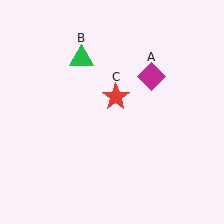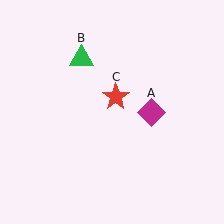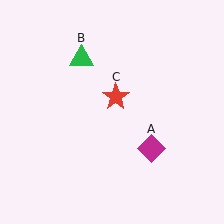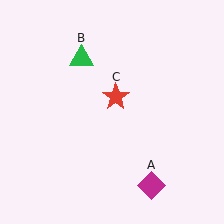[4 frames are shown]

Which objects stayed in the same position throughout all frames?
Green triangle (object B) and red star (object C) remained stationary.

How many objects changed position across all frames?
1 object changed position: magenta diamond (object A).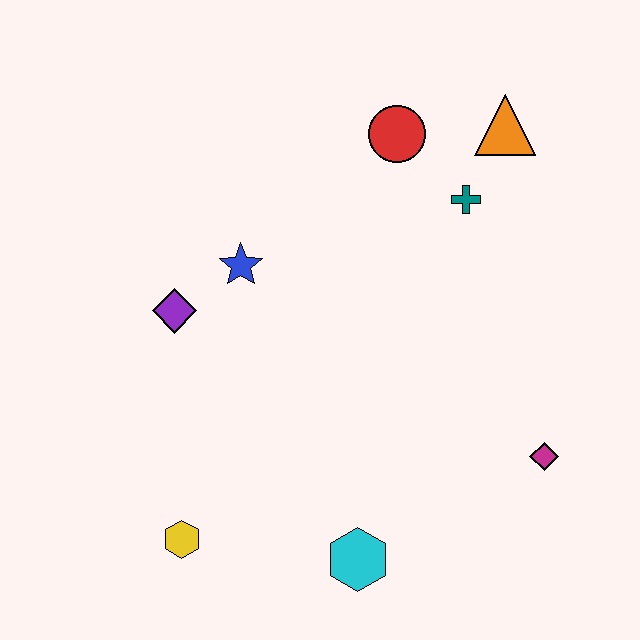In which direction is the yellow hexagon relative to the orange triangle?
The yellow hexagon is below the orange triangle.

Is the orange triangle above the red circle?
Yes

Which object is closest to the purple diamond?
The blue star is closest to the purple diamond.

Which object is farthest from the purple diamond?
The magenta diamond is farthest from the purple diamond.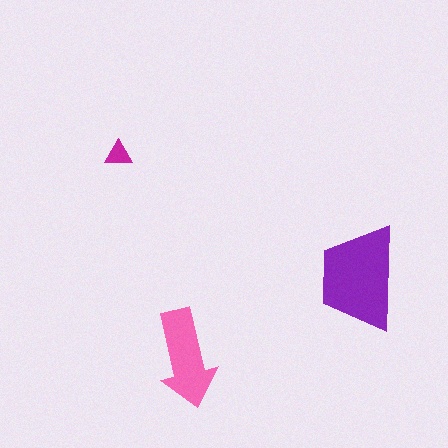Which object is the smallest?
The magenta triangle.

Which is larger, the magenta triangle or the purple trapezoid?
The purple trapezoid.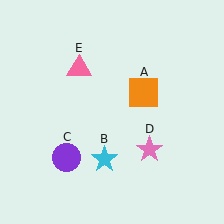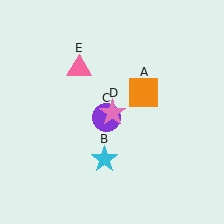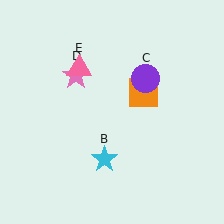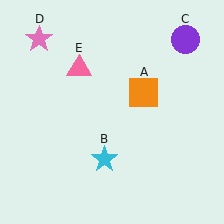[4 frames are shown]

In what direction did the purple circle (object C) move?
The purple circle (object C) moved up and to the right.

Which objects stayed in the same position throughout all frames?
Orange square (object A) and cyan star (object B) and pink triangle (object E) remained stationary.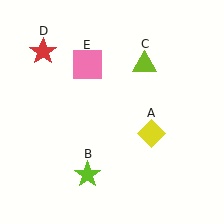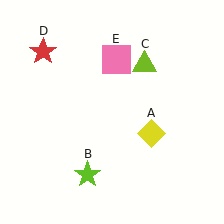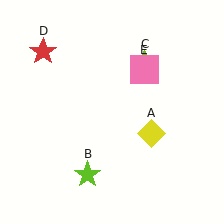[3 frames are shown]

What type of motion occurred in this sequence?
The pink square (object E) rotated clockwise around the center of the scene.